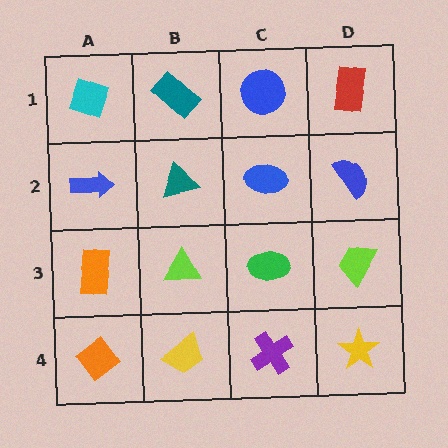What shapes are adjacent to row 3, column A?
A blue arrow (row 2, column A), an orange diamond (row 4, column A), a lime triangle (row 3, column B).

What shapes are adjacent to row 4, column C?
A green ellipse (row 3, column C), a yellow trapezoid (row 4, column B), a yellow star (row 4, column D).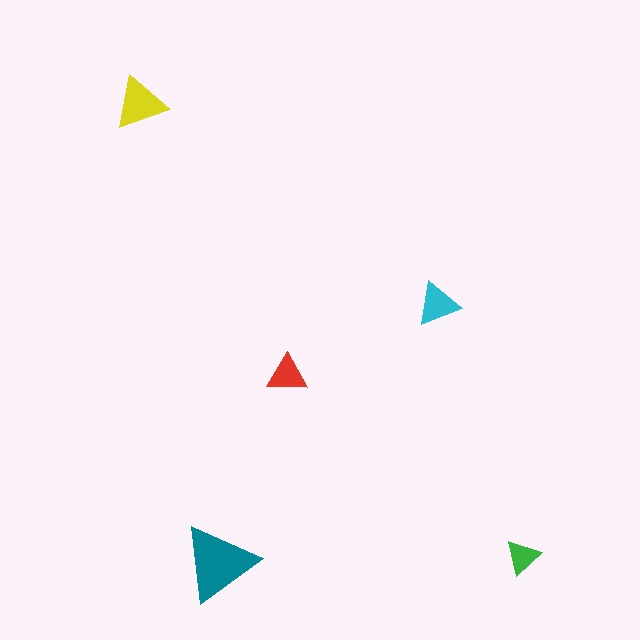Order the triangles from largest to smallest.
the teal one, the yellow one, the cyan one, the red one, the green one.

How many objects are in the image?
There are 5 objects in the image.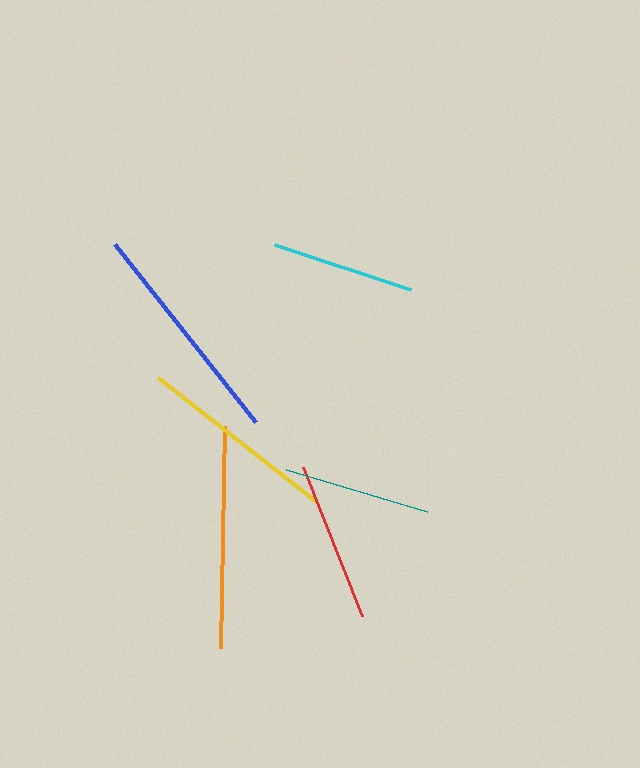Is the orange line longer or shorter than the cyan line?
The orange line is longer than the cyan line.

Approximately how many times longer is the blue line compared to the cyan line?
The blue line is approximately 1.6 times the length of the cyan line.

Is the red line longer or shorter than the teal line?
The red line is longer than the teal line.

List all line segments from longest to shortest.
From longest to shortest: blue, orange, yellow, red, teal, cyan.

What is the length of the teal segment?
The teal segment is approximately 147 pixels long.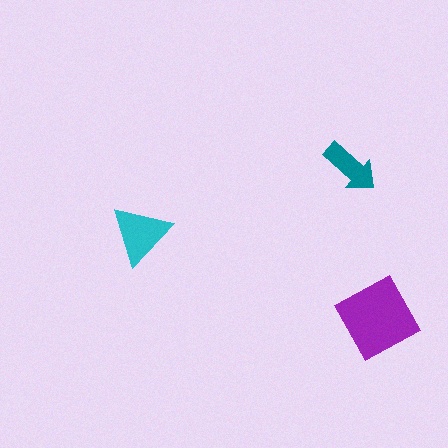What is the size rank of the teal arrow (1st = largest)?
3rd.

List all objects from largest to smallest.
The purple square, the cyan triangle, the teal arrow.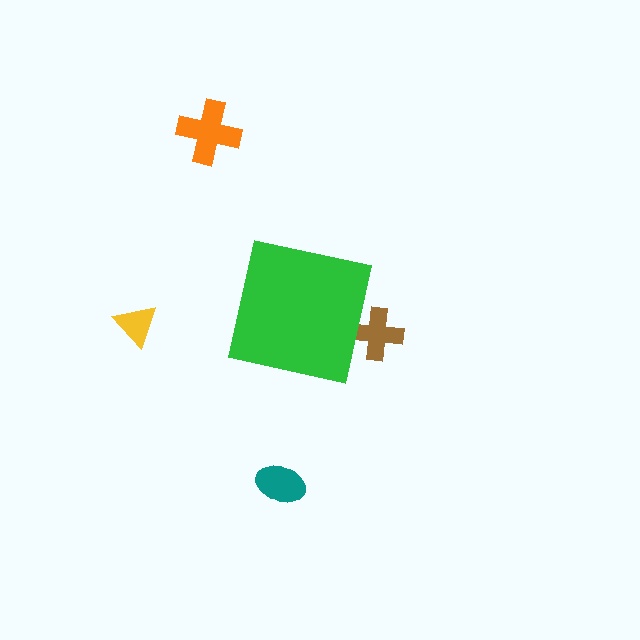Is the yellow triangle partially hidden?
No, the yellow triangle is fully visible.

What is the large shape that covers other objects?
A green square.